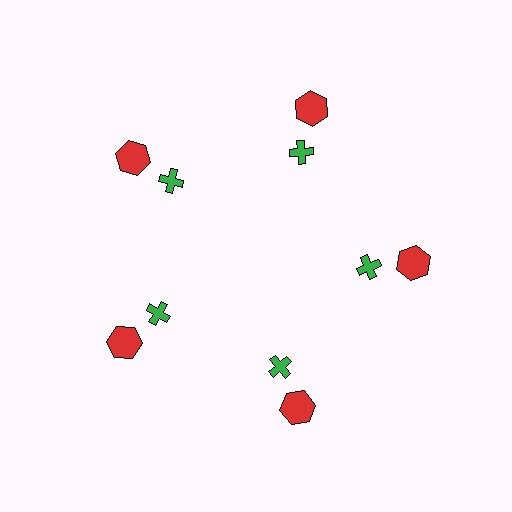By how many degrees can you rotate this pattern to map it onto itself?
The pattern maps onto itself every 72 degrees of rotation.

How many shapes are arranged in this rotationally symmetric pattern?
There are 10 shapes, arranged in 5 groups of 2.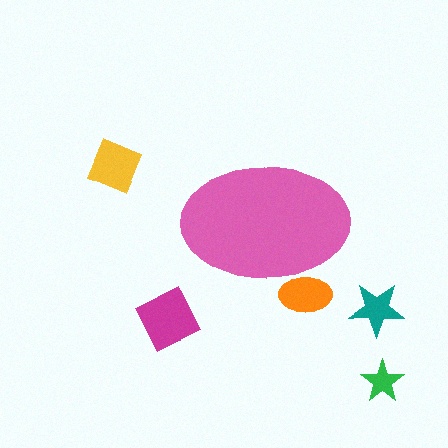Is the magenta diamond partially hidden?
No, the magenta diamond is fully visible.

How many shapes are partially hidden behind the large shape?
1 shape is partially hidden.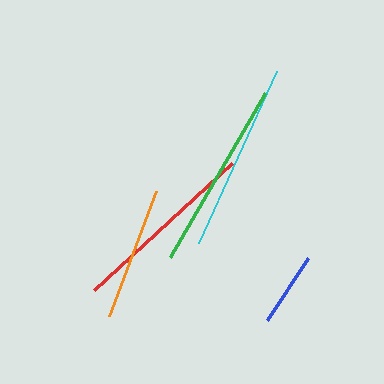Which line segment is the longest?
The green line is the longest at approximately 190 pixels.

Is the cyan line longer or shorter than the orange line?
The cyan line is longer than the orange line.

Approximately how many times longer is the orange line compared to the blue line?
The orange line is approximately 1.8 times the length of the blue line.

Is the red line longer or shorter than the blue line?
The red line is longer than the blue line.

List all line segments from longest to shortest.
From longest to shortest: green, cyan, red, orange, blue.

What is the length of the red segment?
The red segment is approximately 187 pixels long.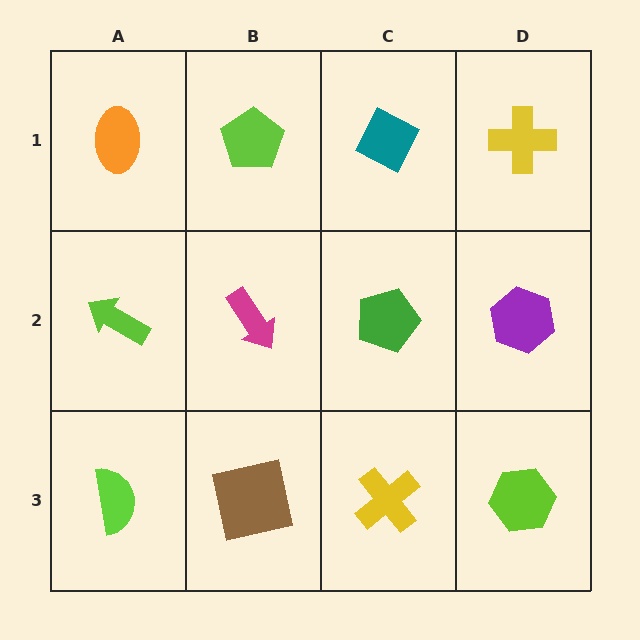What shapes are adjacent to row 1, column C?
A green pentagon (row 2, column C), a lime pentagon (row 1, column B), a yellow cross (row 1, column D).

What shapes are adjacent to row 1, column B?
A magenta arrow (row 2, column B), an orange ellipse (row 1, column A), a teal diamond (row 1, column C).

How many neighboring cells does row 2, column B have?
4.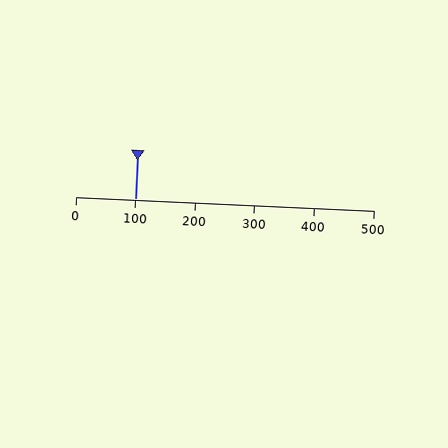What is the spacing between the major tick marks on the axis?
The major ticks are spaced 100 apart.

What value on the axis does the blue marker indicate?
The marker indicates approximately 100.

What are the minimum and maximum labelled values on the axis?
The axis runs from 0 to 500.